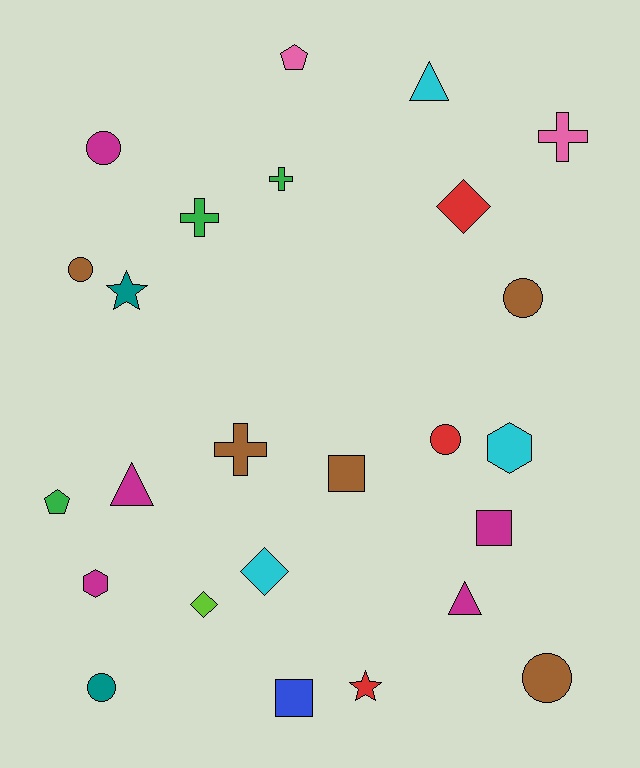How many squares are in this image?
There are 3 squares.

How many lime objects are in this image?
There is 1 lime object.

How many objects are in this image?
There are 25 objects.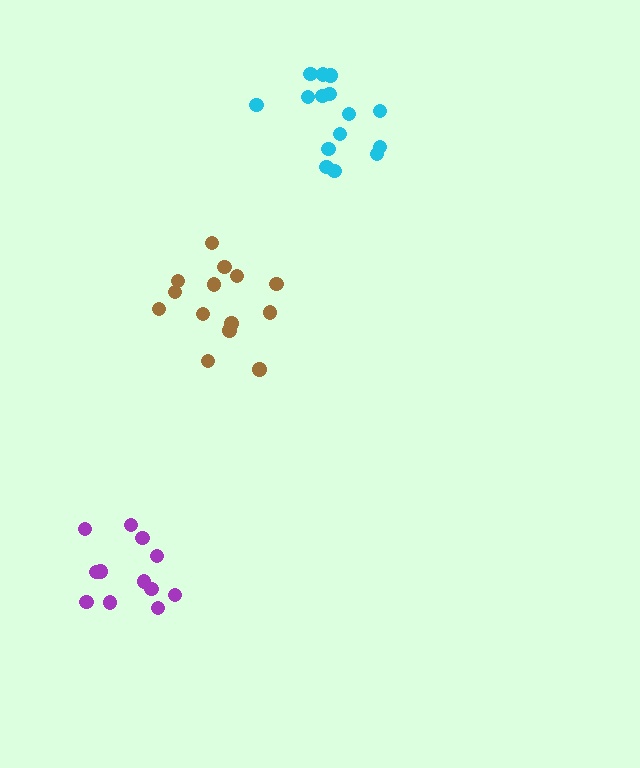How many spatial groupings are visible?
There are 3 spatial groupings.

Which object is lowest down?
The purple cluster is bottommost.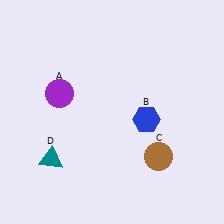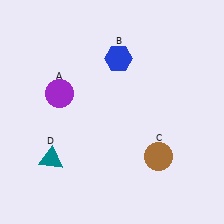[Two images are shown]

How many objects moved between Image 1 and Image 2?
1 object moved between the two images.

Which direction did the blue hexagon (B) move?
The blue hexagon (B) moved up.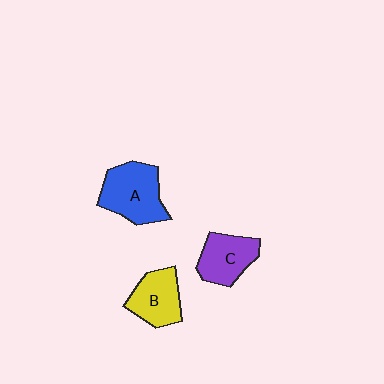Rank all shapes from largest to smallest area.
From largest to smallest: A (blue), C (purple), B (yellow).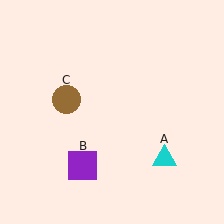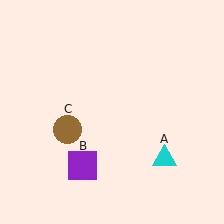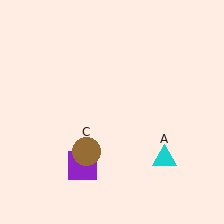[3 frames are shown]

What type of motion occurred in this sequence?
The brown circle (object C) rotated counterclockwise around the center of the scene.